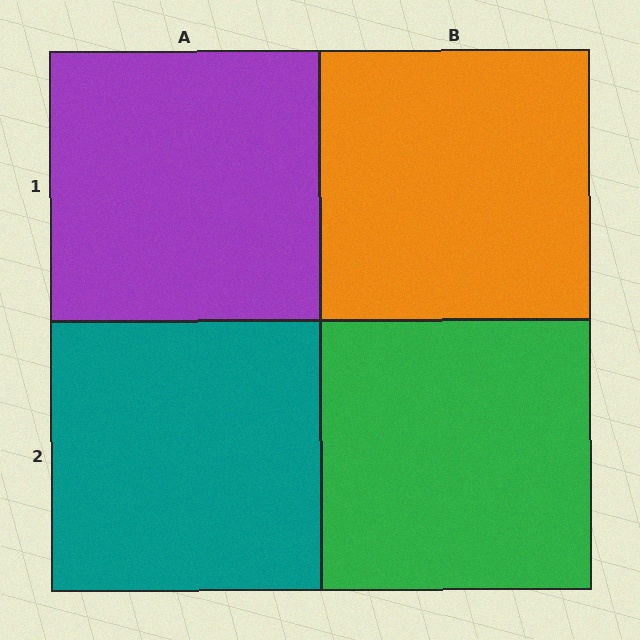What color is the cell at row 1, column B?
Orange.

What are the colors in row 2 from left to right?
Teal, green.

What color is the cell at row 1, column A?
Purple.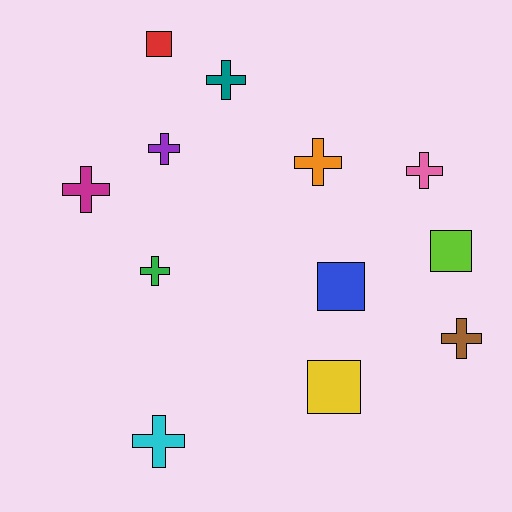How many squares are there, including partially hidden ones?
There are 4 squares.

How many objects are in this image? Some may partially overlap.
There are 12 objects.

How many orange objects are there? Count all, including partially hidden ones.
There is 1 orange object.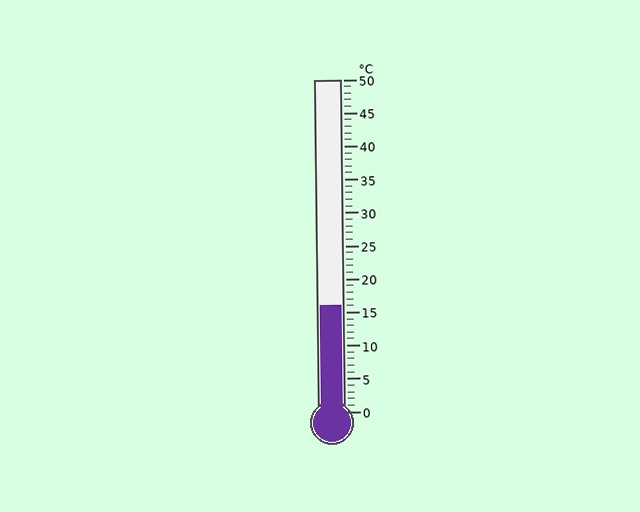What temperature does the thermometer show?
The thermometer shows approximately 16°C.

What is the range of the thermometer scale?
The thermometer scale ranges from 0°C to 50°C.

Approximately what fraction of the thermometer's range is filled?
The thermometer is filled to approximately 30% of its range.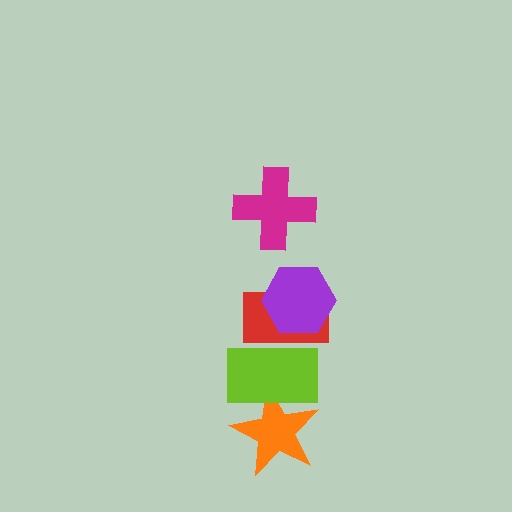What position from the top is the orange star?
The orange star is 5th from the top.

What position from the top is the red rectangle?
The red rectangle is 3rd from the top.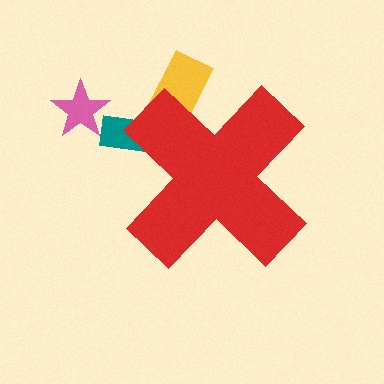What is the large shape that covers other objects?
A red cross.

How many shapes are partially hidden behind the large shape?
2 shapes are partially hidden.